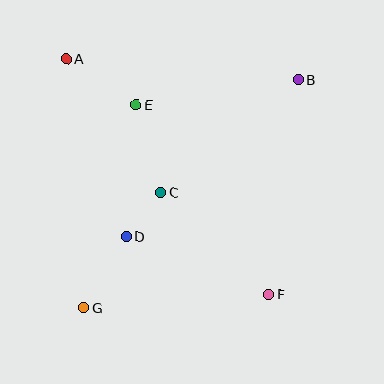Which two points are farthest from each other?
Points B and G are farthest from each other.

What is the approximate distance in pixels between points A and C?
The distance between A and C is approximately 164 pixels.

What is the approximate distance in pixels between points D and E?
The distance between D and E is approximately 132 pixels.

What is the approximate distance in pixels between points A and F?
The distance between A and F is approximately 311 pixels.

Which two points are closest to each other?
Points C and D are closest to each other.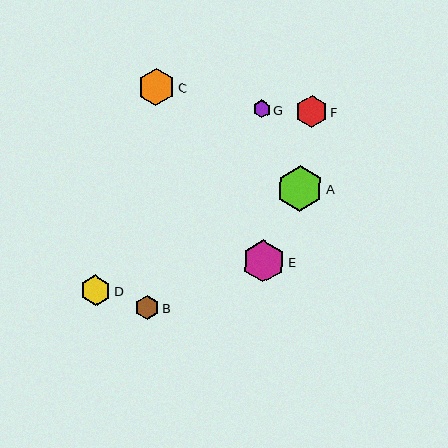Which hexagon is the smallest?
Hexagon G is the smallest with a size of approximately 18 pixels.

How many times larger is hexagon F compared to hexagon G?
Hexagon F is approximately 1.8 times the size of hexagon G.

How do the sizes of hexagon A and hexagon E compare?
Hexagon A and hexagon E are approximately the same size.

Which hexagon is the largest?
Hexagon A is the largest with a size of approximately 46 pixels.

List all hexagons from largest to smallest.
From largest to smallest: A, E, C, F, D, B, G.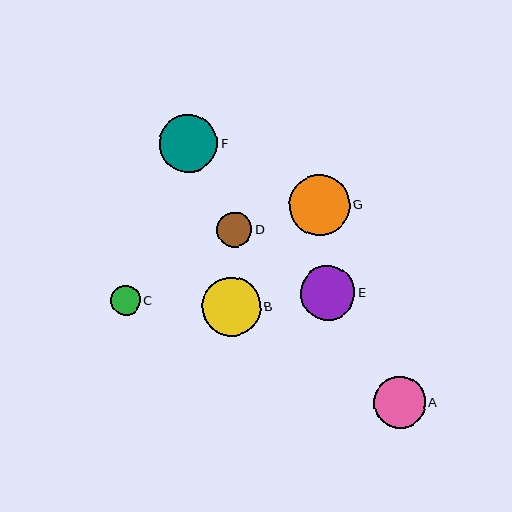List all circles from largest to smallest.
From largest to smallest: G, B, F, E, A, D, C.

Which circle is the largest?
Circle G is the largest with a size of approximately 61 pixels.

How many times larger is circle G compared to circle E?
Circle G is approximately 1.1 times the size of circle E.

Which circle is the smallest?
Circle C is the smallest with a size of approximately 30 pixels.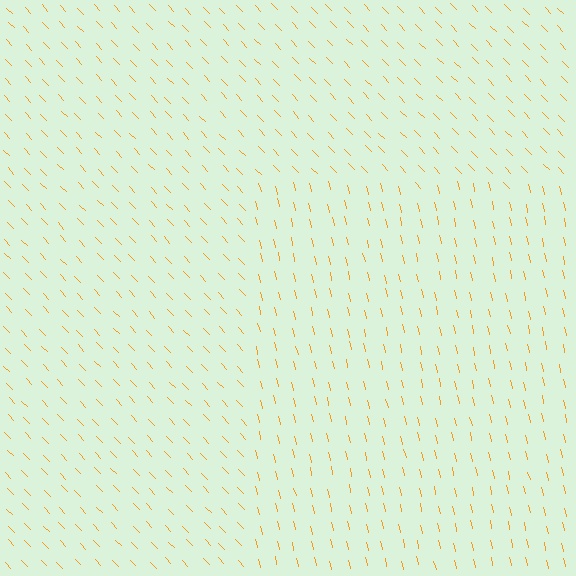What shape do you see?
I see a rectangle.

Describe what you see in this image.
The image is filled with small orange line segments. A rectangle region in the image has lines oriented differently from the surrounding lines, creating a visible texture boundary.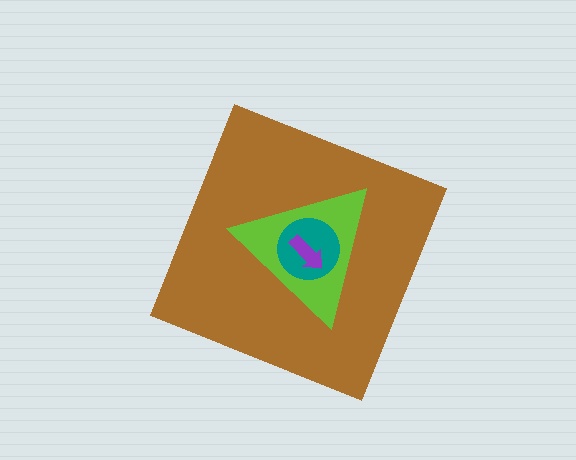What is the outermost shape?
The brown diamond.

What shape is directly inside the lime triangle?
The teal circle.